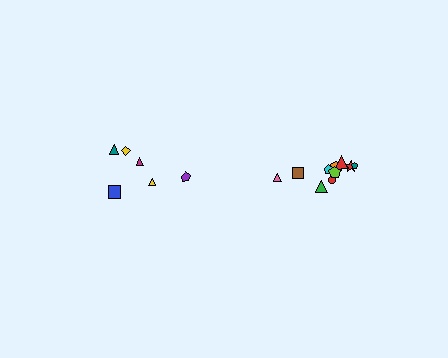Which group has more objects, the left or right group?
The right group.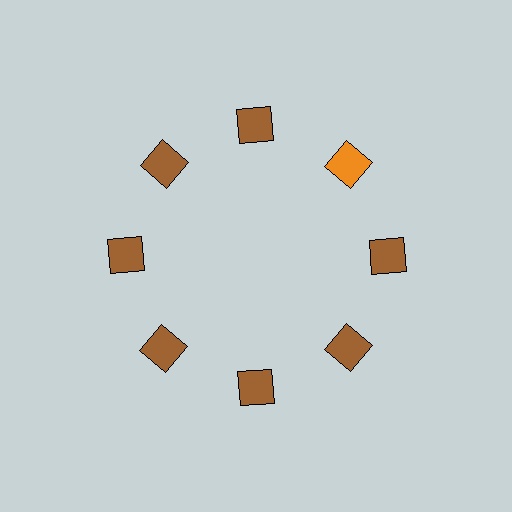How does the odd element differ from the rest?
It has a different color: orange instead of brown.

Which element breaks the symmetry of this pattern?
The orange square at roughly the 2 o'clock position breaks the symmetry. All other shapes are brown squares.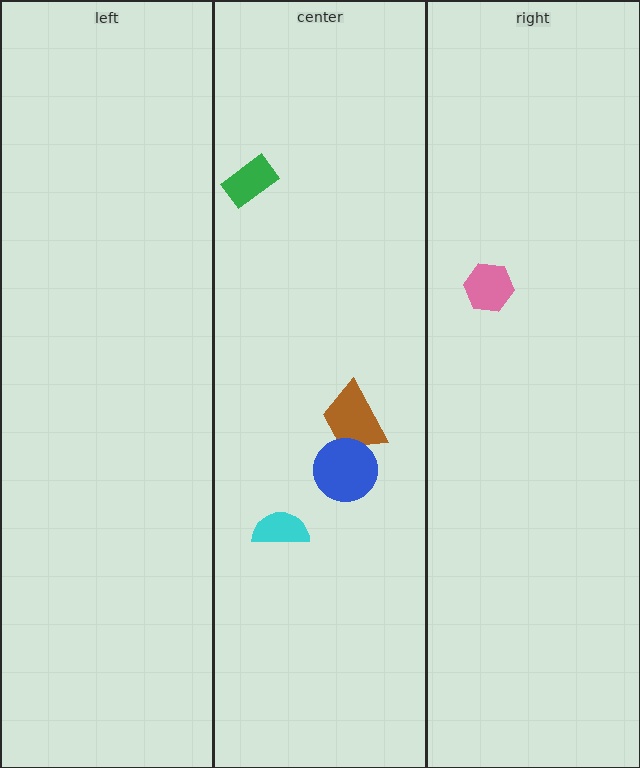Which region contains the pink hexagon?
The right region.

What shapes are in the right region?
The pink hexagon.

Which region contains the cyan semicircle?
The center region.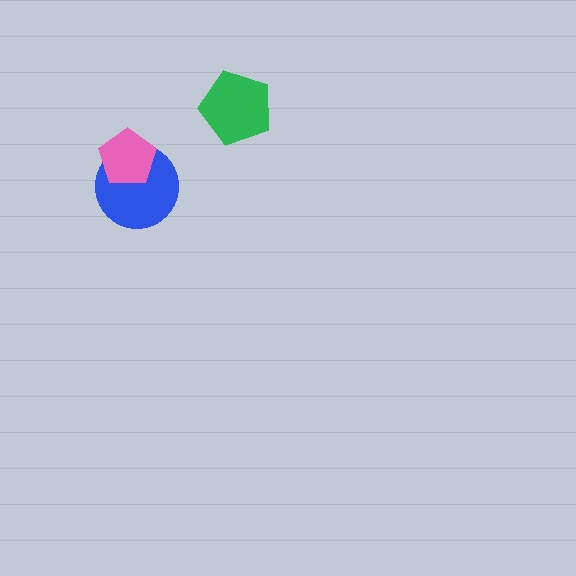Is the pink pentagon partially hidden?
No, no other shape covers it.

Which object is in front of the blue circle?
The pink pentagon is in front of the blue circle.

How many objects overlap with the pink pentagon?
1 object overlaps with the pink pentagon.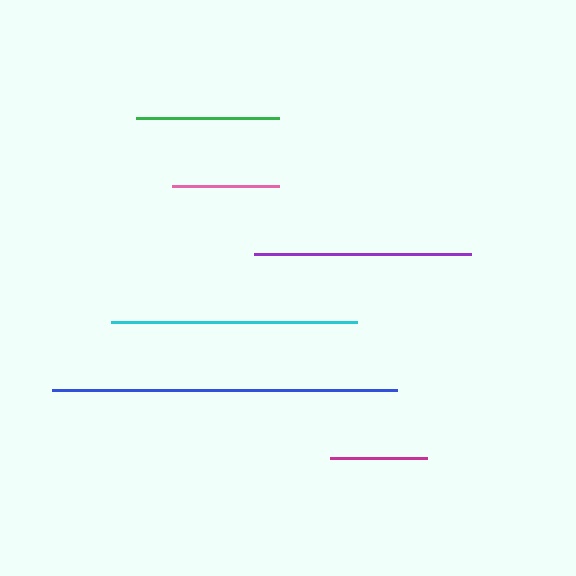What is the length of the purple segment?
The purple segment is approximately 217 pixels long.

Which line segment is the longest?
The blue line is the longest at approximately 345 pixels.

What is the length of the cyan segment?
The cyan segment is approximately 246 pixels long.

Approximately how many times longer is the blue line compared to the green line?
The blue line is approximately 2.4 times the length of the green line.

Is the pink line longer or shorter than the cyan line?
The cyan line is longer than the pink line.